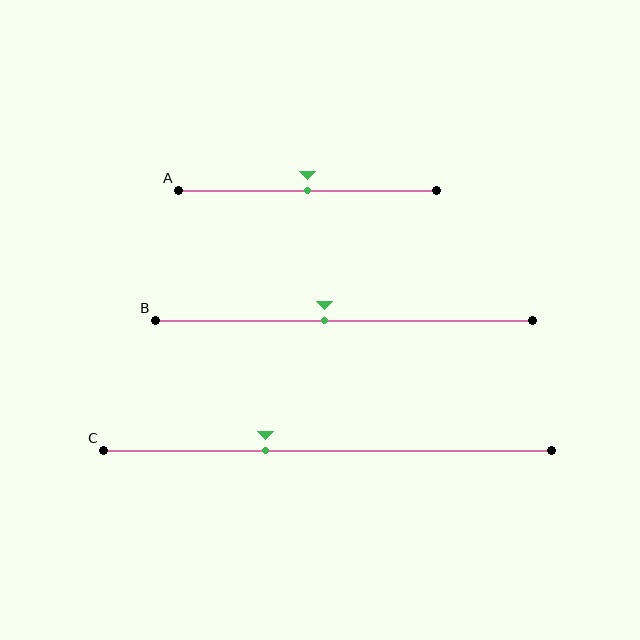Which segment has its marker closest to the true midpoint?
Segment A has its marker closest to the true midpoint.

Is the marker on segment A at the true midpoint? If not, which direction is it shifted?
Yes, the marker on segment A is at the true midpoint.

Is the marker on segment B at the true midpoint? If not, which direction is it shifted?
No, the marker on segment B is shifted to the left by about 5% of the segment length.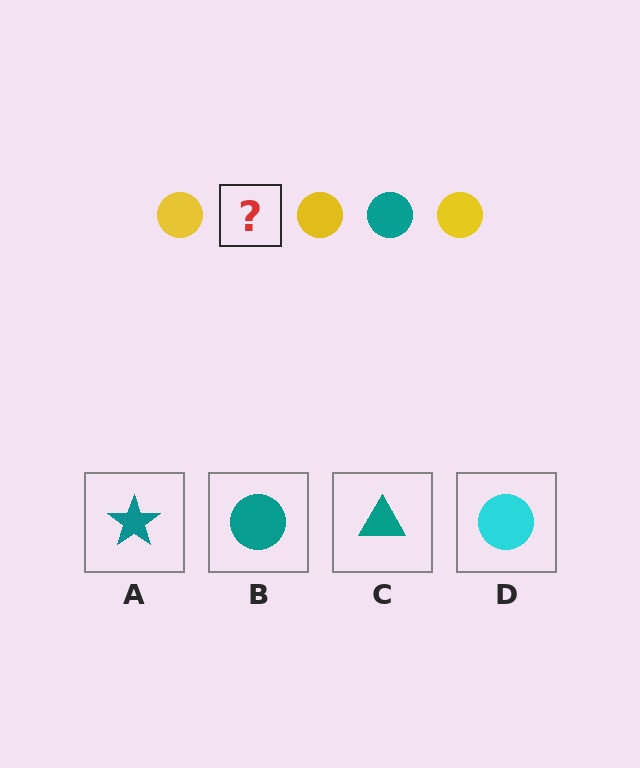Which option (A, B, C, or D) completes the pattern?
B.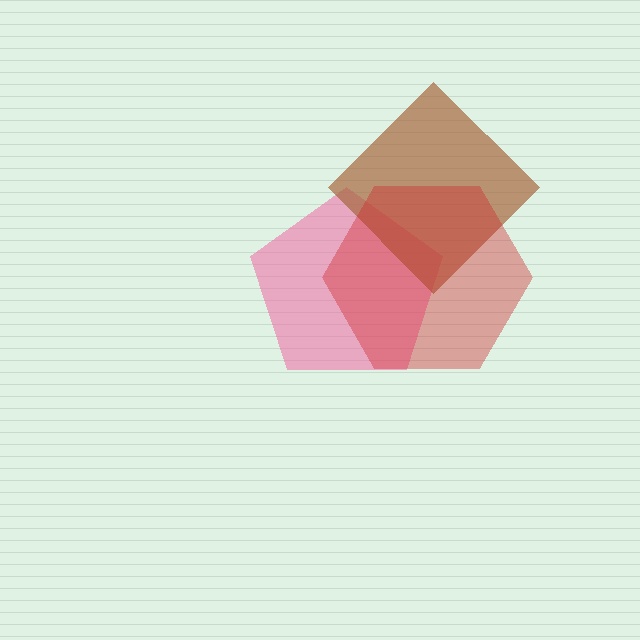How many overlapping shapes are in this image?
There are 3 overlapping shapes in the image.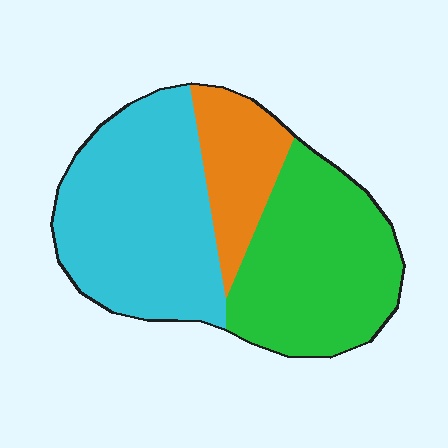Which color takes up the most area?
Cyan, at roughly 45%.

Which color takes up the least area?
Orange, at roughly 15%.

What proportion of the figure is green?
Green covers around 40% of the figure.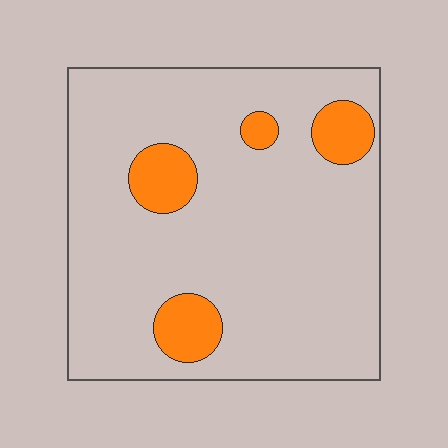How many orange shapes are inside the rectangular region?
4.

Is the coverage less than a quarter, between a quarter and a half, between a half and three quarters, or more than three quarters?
Less than a quarter.